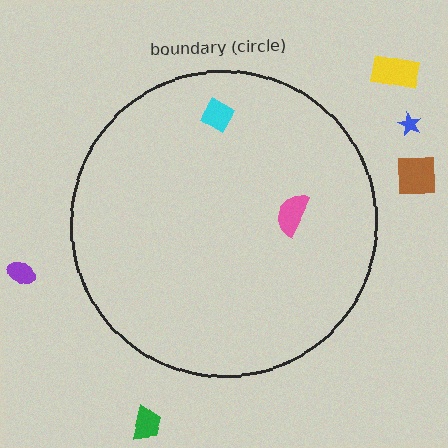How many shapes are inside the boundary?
2 inside, 5 outside.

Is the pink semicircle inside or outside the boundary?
Inside.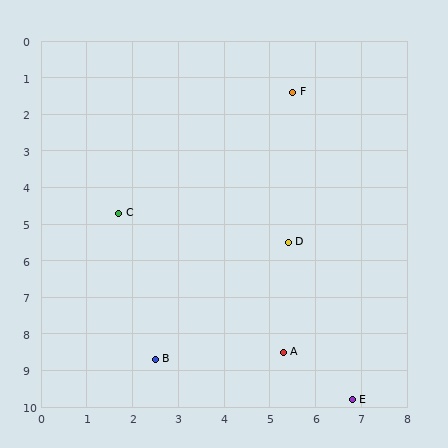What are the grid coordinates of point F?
Point F is at approximately (5.5, 1.4).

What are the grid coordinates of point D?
Point D is at approximately (5.4, 5.5).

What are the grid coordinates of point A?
Point A is at approximately (5.3, 8.5).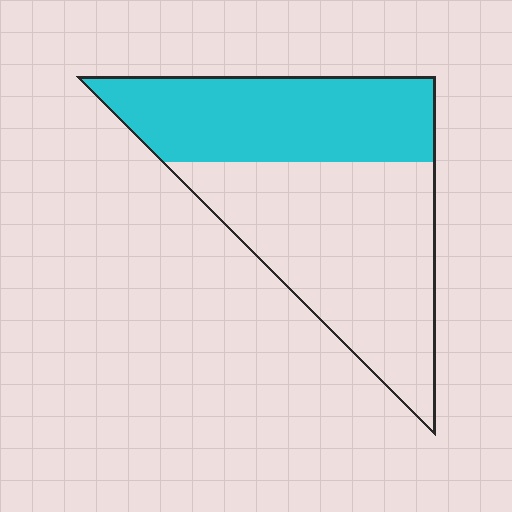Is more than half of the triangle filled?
No.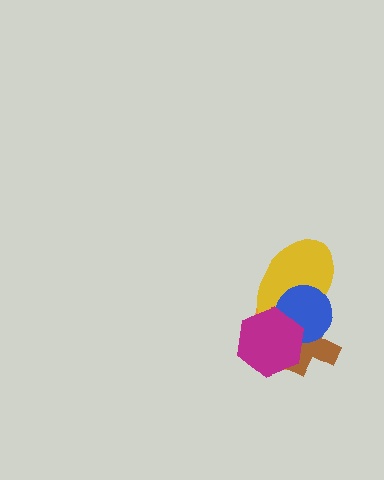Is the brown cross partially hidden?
Yes, it is partially covered by another shape.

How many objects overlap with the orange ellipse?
4 objects overlap with the orange ellipse.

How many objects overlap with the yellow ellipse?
4 objects overlap with the yellow ellipse.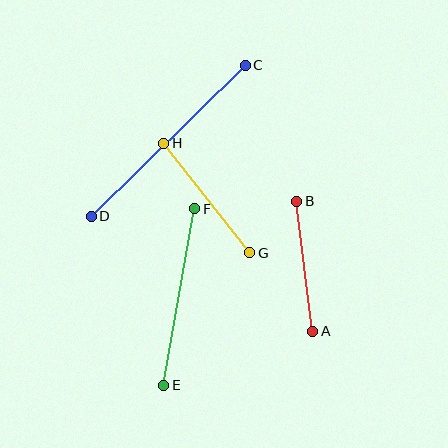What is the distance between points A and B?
The distance is approximately 131 pixels.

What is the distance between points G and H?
The distance is approximately 139 pixels.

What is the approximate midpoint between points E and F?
The midpoint is at approximately (179, 297) pixels.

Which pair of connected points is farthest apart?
Points C and D are farthest apart.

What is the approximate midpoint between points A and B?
The midpoint is at approximately (305, 266) pixels.